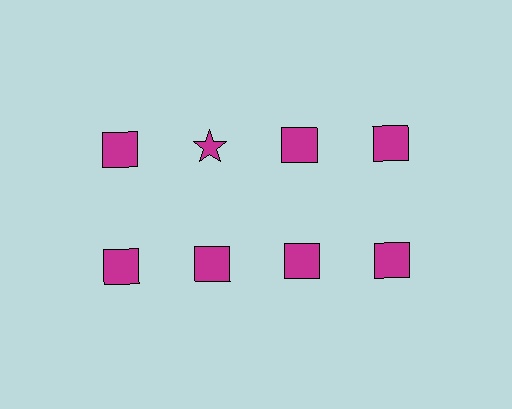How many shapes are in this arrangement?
There are 8 shapes arranged in a grid pattern.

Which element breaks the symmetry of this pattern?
The magenta star in the top row, second from left column breaks the symmetry. All other shapes are magenta squares.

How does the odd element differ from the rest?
It has a different shape: star instead of square.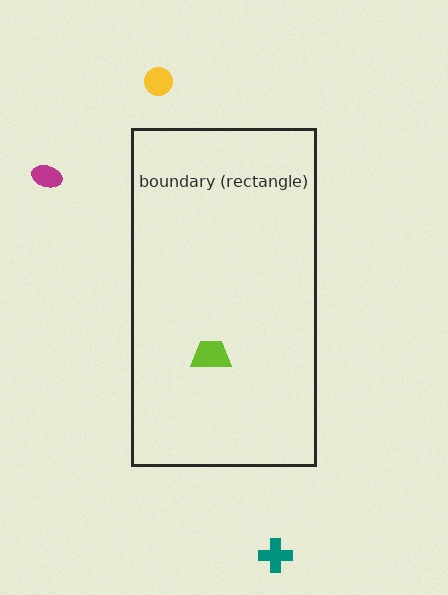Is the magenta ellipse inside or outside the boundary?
Outside.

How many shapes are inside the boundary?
1 inside, 3 outside.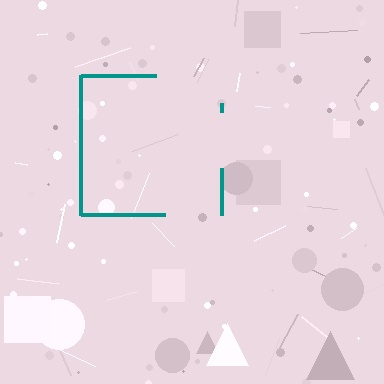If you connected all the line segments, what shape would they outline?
They would outline a square.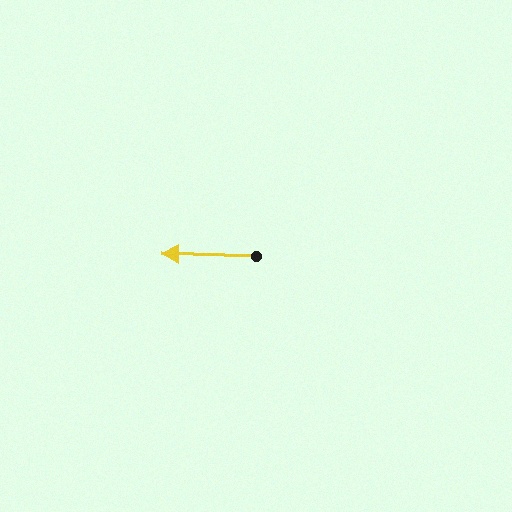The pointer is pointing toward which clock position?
Roughly 9 o'clock.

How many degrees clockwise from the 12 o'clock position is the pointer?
Approximately 271 degrees.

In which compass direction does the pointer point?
West.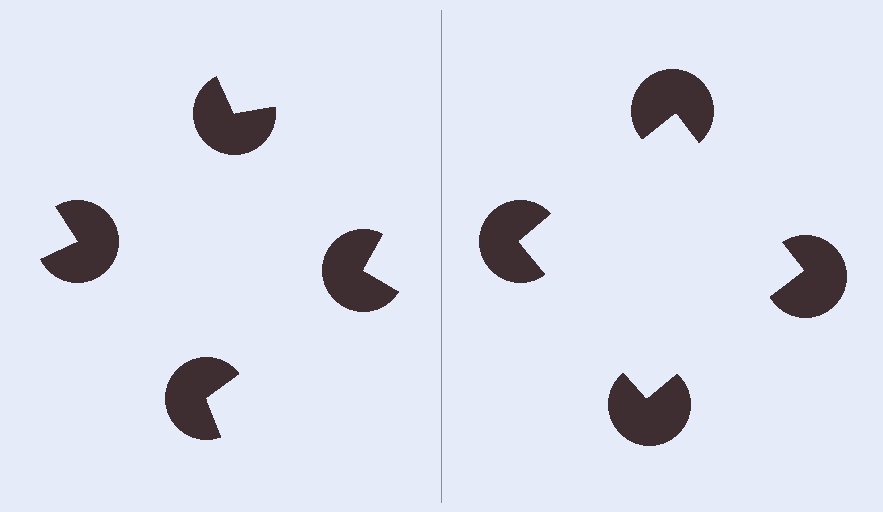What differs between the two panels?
The pac-man discs are positioned identically on both sides; only the wedge orientations differ. On the right they align to a square; on the left they are misaligned.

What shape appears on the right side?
An illusory square.